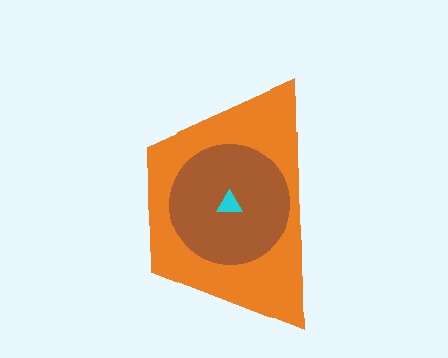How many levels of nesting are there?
3.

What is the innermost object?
The cyan triangle.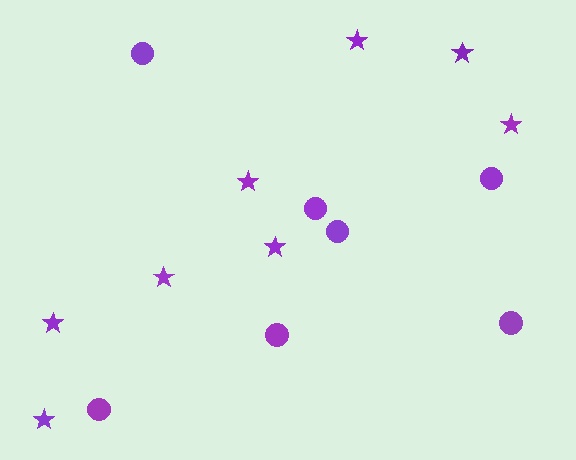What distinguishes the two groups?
There are 2 groups: one group of stars (8) and one group of circles (7).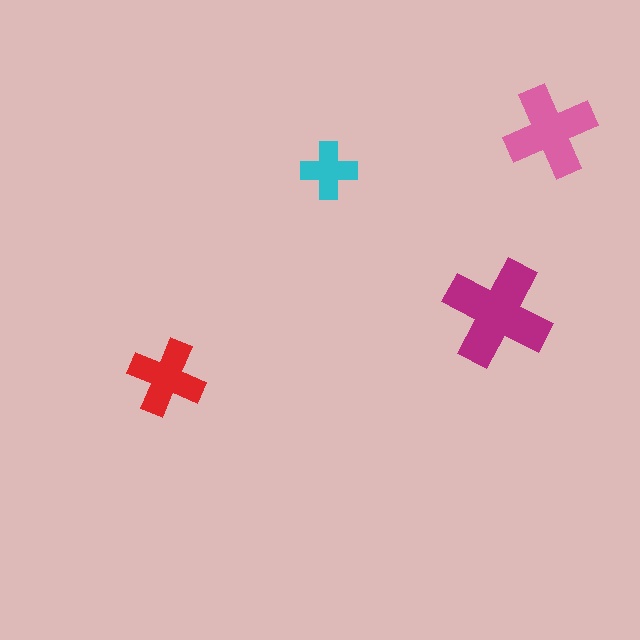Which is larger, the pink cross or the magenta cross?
The magenta one.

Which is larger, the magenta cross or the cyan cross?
The magenta one.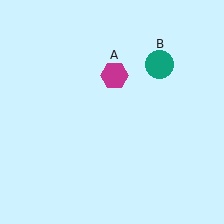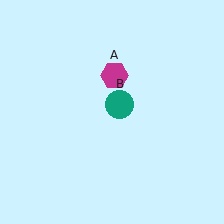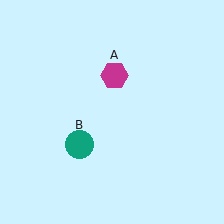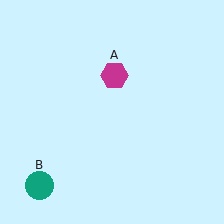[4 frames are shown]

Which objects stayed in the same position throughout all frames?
Magenta hexagon (object A) remained stationary.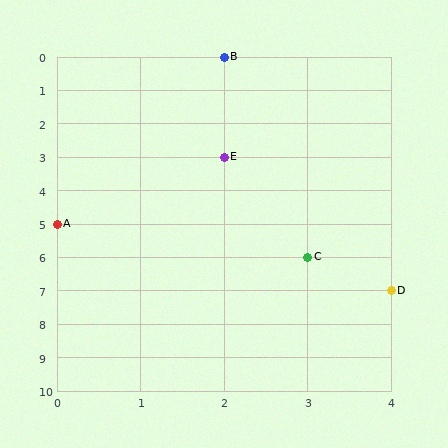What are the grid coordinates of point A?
Point A is at grid coordinates (0, 5).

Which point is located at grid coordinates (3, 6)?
Point C is at (3, 6).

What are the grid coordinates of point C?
Point C is at grid coordinates (3, 6).